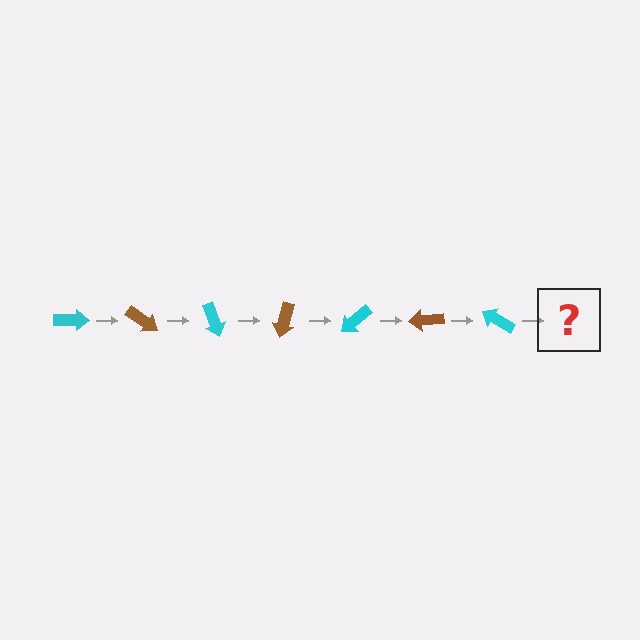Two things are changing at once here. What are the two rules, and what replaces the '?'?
The two rules are that it rotates 35 degrees each step and the color cycles through cyan and brown. The '?' should be a brown arrow, rotated 245 degrees from the start.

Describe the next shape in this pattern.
It should be a brown arrow, rotated 245 degrees from the start.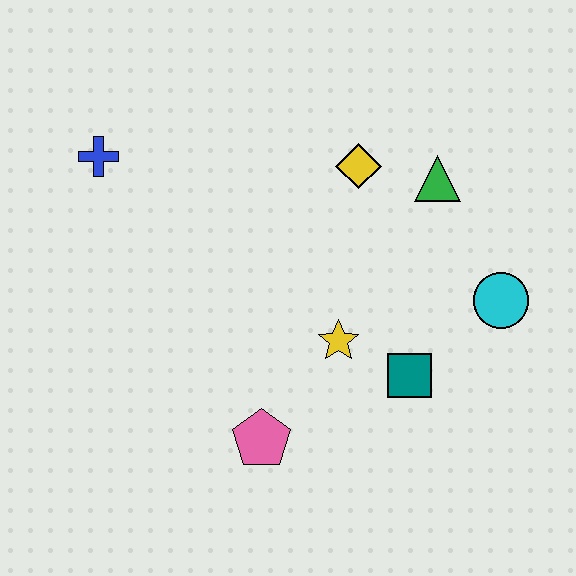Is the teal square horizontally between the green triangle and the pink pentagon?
Yes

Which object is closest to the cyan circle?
The teal square is closest to the cyan circle.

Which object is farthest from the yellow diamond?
The pink pentagon is farthest from the yellow diamond.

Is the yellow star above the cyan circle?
No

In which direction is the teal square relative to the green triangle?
The teal square is below the green triangle.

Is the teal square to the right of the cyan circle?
No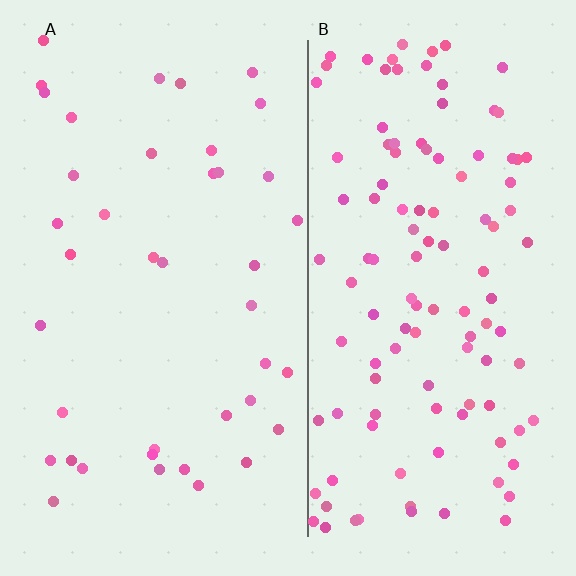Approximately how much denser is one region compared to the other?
Approximately 2.9× — region B over region A.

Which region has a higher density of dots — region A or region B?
B (the right).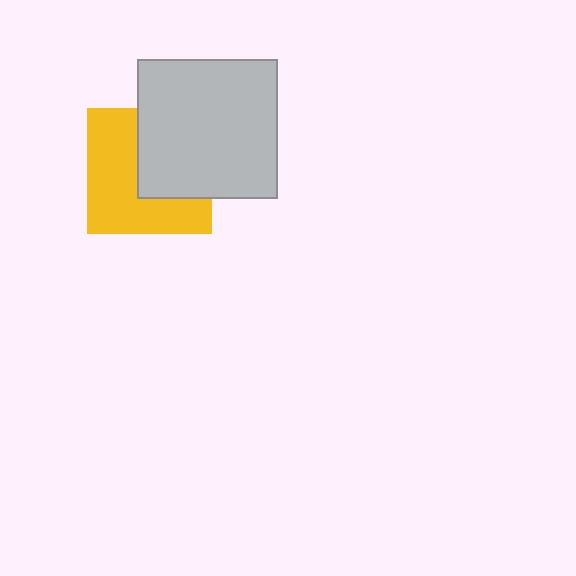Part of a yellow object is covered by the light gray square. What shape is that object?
It is a square.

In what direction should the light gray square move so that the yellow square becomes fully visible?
The light gray square should move right. That is the shortest direction to clear the overlap and leave the yellow square fully visible.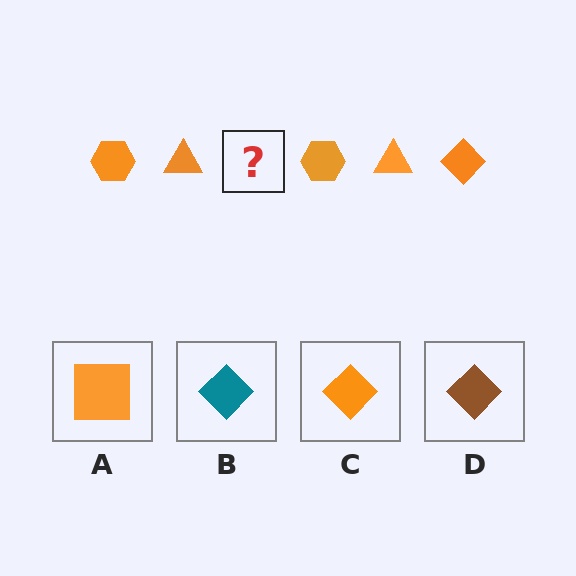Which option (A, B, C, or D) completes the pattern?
C.